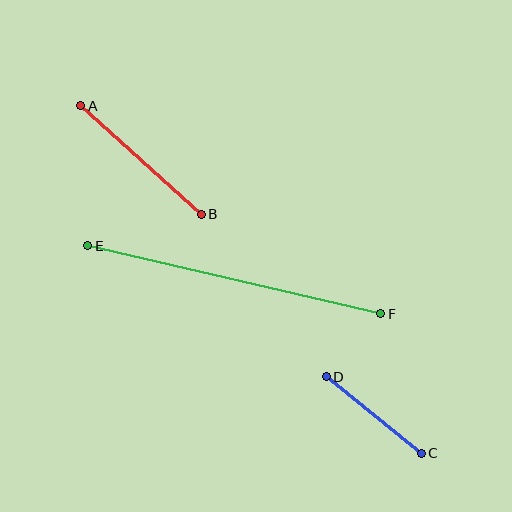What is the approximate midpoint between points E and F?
The midpoint is at approximately (234, 280) pixels.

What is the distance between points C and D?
The distance is approximately 122 pixels.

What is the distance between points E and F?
The distance is approximately 301 pixels.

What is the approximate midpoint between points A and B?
The midpoint is at approximately (141, 160) pixels.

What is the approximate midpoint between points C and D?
The midpoint is at approximately (374, 415) pixels.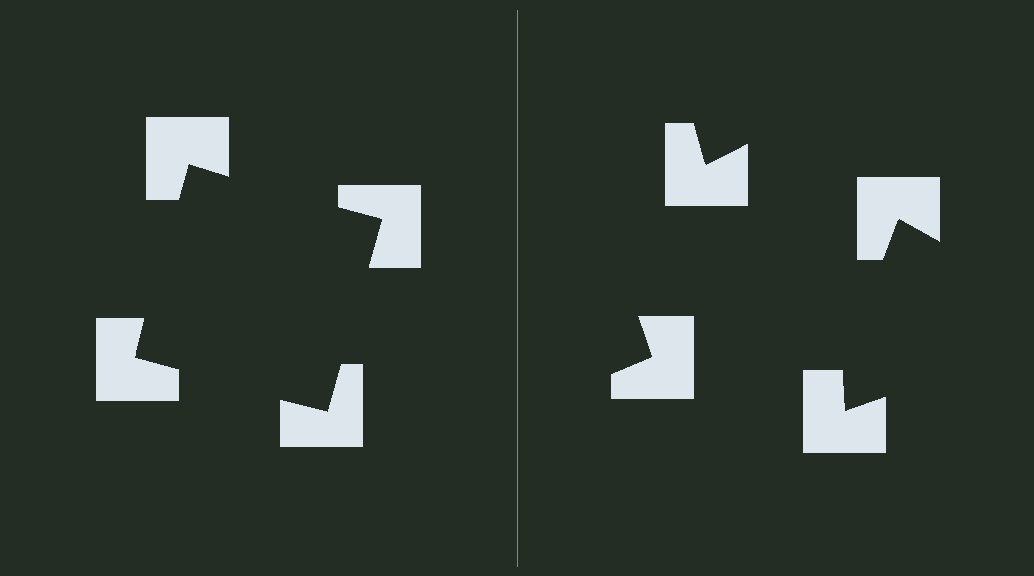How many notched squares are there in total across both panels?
8 — 4 on each side.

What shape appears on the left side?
An illusory square.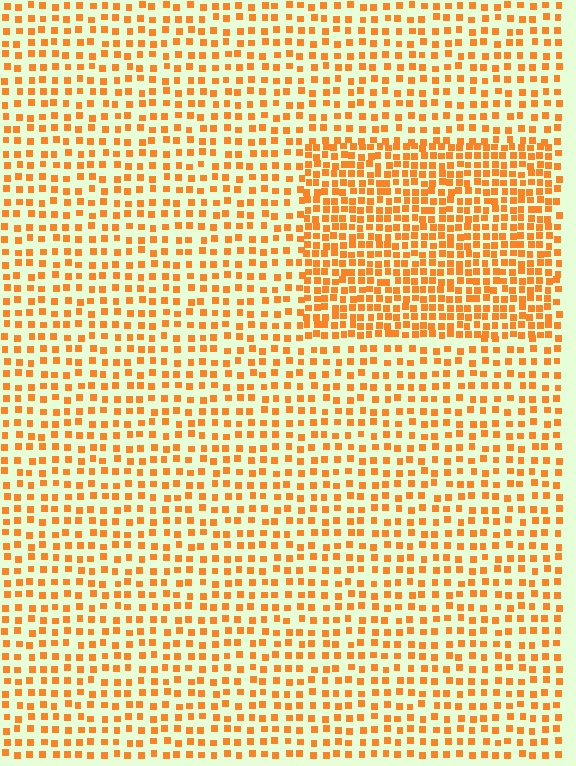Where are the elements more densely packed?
The elements are more densely packed inside the rectangle boundary.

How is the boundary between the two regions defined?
The boundary is defined by a change in element density (approximately 1.9x ratio). All elements are the same color, size, and shape.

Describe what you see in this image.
The image contains small orange elements arranged at two different densities. A rectangle-shaped region is visible where the elements are more densely packed than the surrounding area.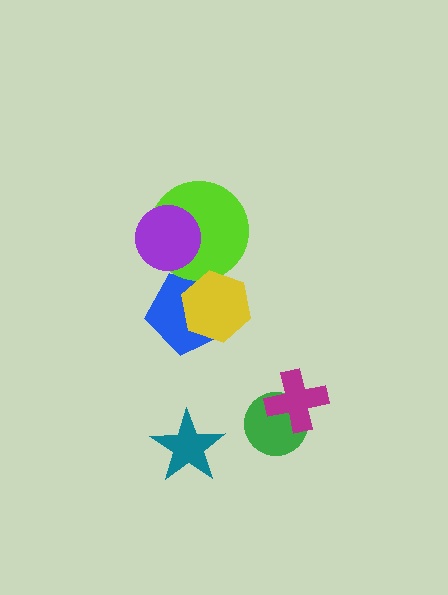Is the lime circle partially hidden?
Yes, it is partially covered by another shape.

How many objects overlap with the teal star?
0 objects overlap with the teal star.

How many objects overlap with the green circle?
1 object overlaps with the green circle.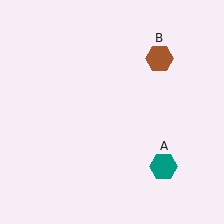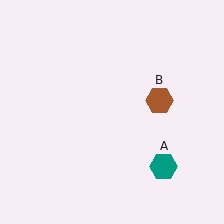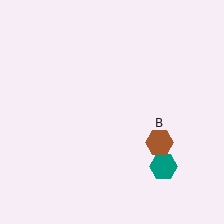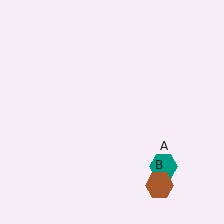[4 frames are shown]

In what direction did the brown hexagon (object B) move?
The brown hexagon (object B) moved down.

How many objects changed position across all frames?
1 object changed position: brown hexagon (object B).